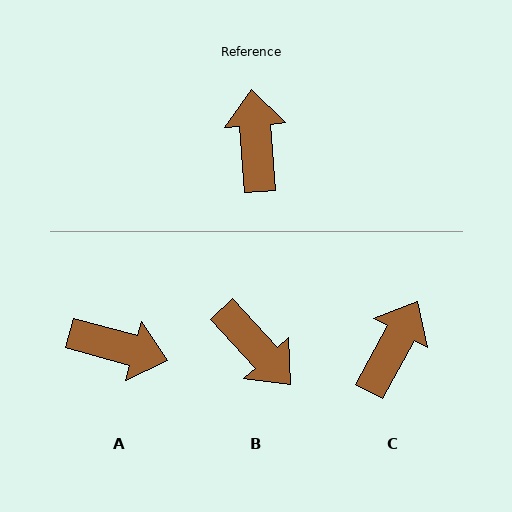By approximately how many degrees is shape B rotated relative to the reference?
Approximately 142 degrees clockwise.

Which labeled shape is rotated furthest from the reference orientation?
B, about 142 degrees away.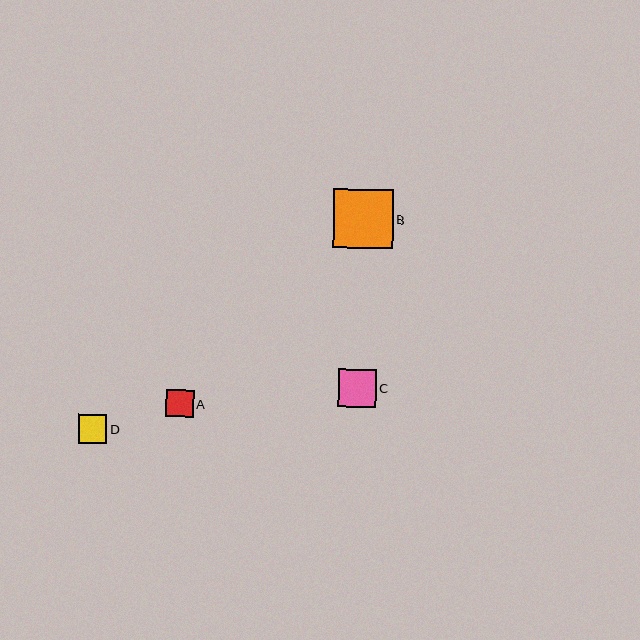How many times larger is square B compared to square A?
Square B is approximately 2.2 times the size of square A.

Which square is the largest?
Square B is the largest with a size of approximately 60 pixels.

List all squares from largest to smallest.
From largest to smallest: B, C, D, A.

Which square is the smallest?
Square A is the smallest with a size of approximately 28 pixels.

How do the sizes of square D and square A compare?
Square D and square A are approximately the same size.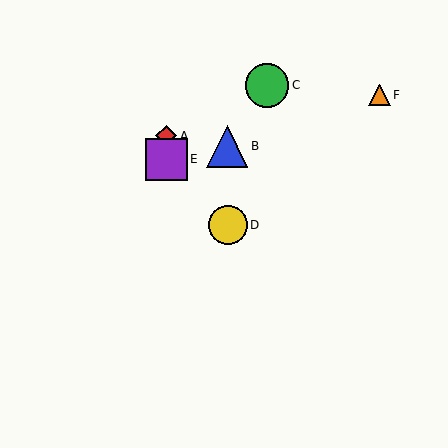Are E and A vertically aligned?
Yes, both are at x≈166.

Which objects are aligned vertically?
Objects A, E are aligned vertically.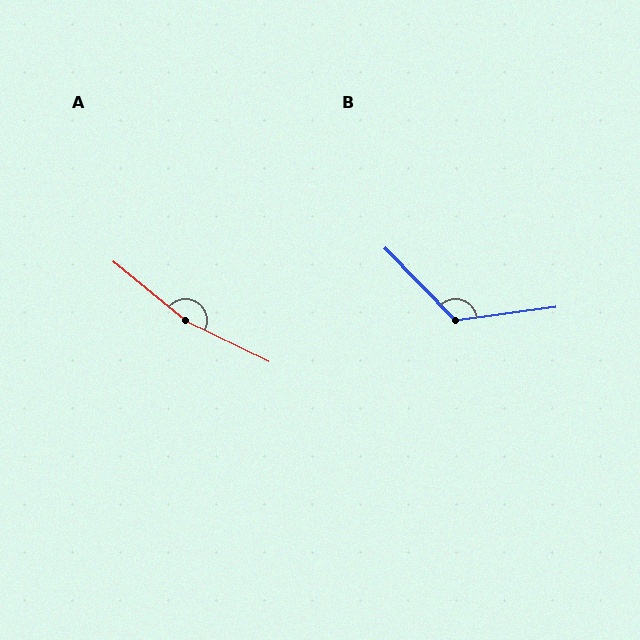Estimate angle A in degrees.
Approximately 166 degrees.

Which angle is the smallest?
B, at approximately 127 degrees.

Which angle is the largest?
A, at approximately 166 degrees.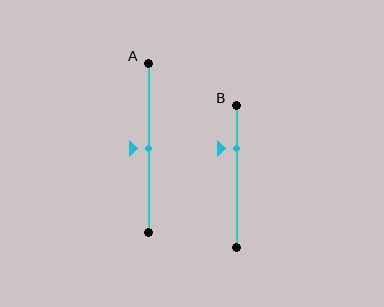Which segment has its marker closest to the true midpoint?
Segment A has its marker closest to the true midpoint.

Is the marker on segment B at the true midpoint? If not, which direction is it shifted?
No, the marker on segment B is shifted upward by about 19% of the segment length.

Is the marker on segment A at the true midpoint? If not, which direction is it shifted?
Yes, the marker on segment A is at the true midpoint.